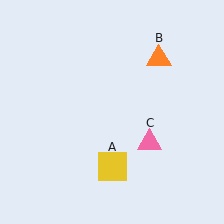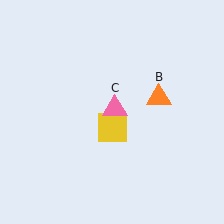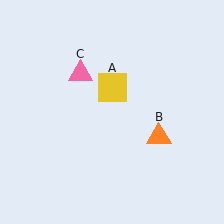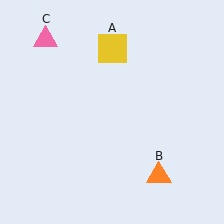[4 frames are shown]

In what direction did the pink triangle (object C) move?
The pink triangle (object C) moved up and to the left.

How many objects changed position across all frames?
3 objects changed position: yellow square (object A), orange triangle (object B), pink triangle (object C).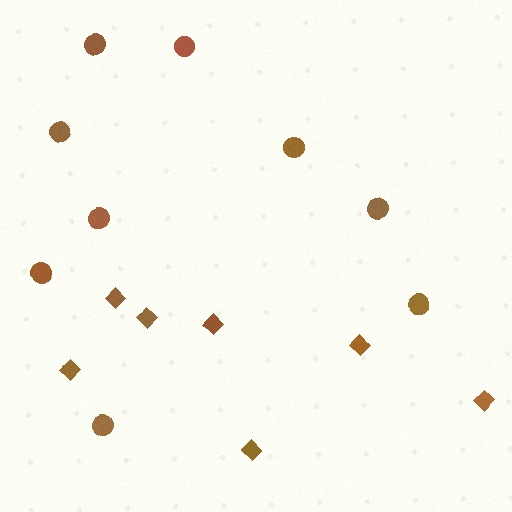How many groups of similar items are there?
There are 2 groups: one group of diamonds (7) and one group of circles (9).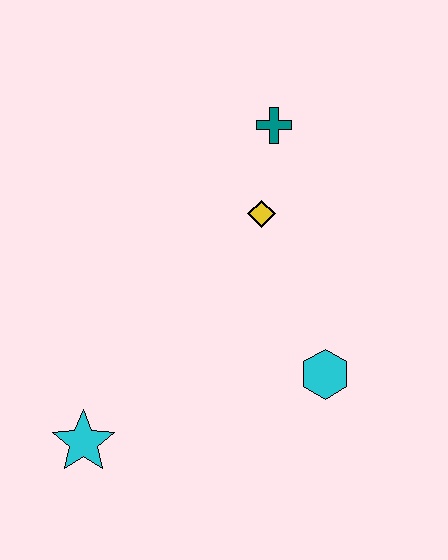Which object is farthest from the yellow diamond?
The cyan star is farthest from the yellow diamond.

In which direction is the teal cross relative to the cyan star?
The teal cross is above the cyan star.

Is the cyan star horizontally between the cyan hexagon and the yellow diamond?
No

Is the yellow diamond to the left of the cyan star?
No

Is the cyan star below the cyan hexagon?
Yes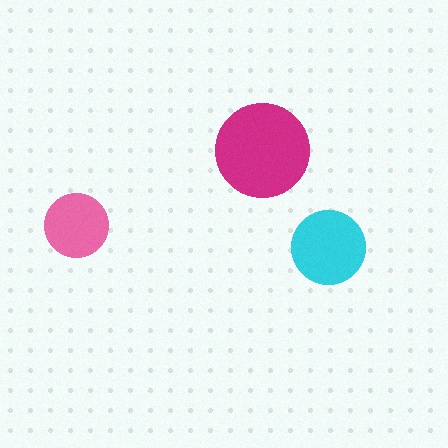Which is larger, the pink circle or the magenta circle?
The magenta one.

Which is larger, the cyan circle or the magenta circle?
The magenta one.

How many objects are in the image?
There are 3 objects in the image.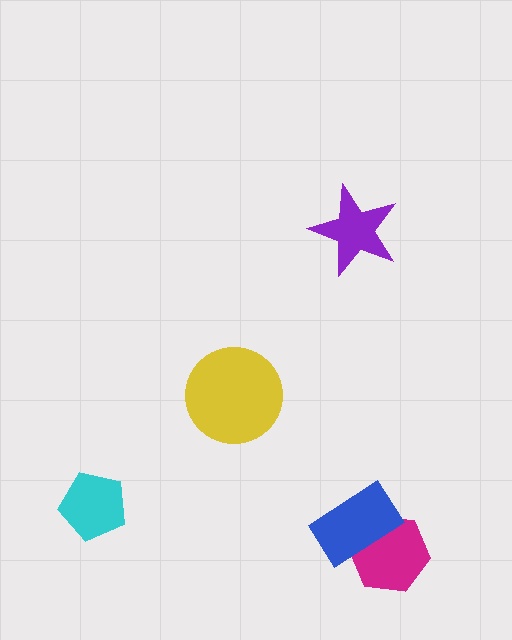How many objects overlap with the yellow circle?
0 objects overlap with the yellow circle.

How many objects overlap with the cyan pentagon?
0 objects overlap with the cyan pentagon.